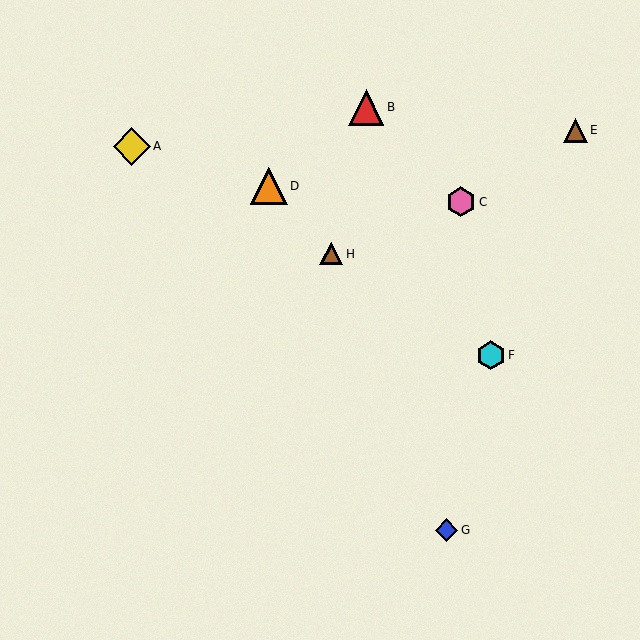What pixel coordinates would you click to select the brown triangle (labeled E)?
Click at (575, 130) to select the brown triangle E.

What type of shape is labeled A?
Shape A is a yellow diamond.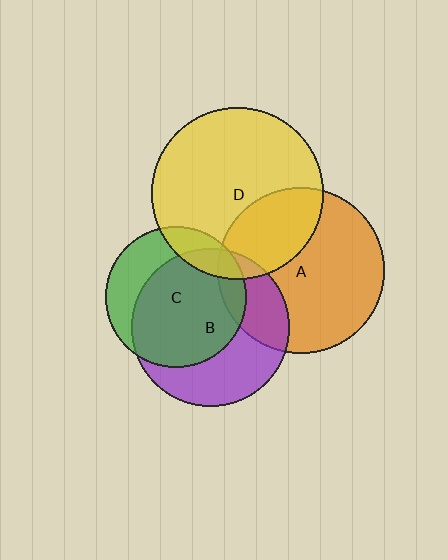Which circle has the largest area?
Circle D (yellow).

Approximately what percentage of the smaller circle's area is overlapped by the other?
Approximately 15%.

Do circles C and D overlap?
Yes.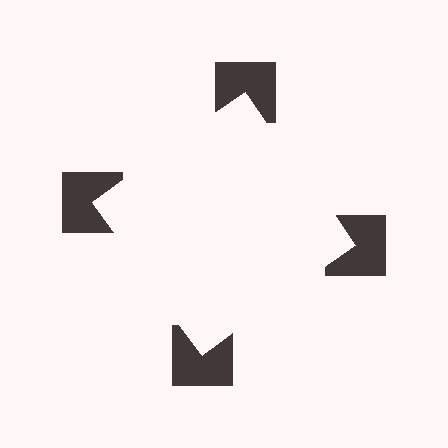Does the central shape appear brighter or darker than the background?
It typically appears slightly brighter than the background, even though no actual brightness change is drawn.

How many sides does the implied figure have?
4 sides.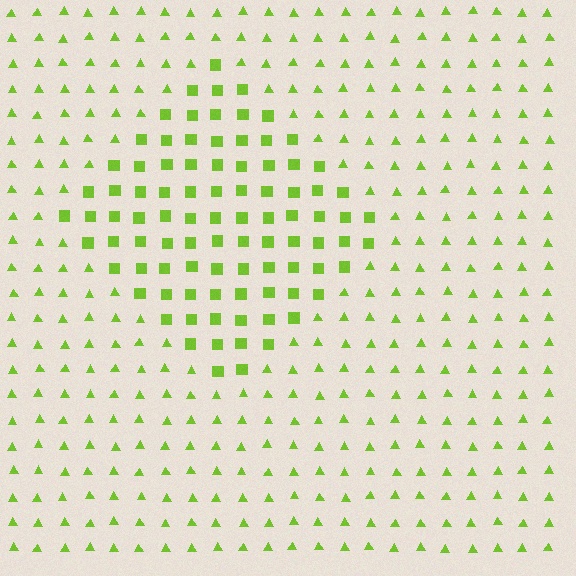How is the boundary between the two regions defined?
The boundary is defined by a change in element shape: squares inside vs. triangles outside. All elements share the same color and spacing.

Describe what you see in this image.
The image is filled with small lime elements arranged in a uniform grid. A diamond-shaped region contains squares, while the surrounding area contains triangles. The boundary is defined purely by the change in element shape.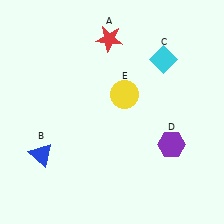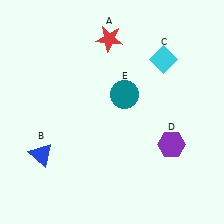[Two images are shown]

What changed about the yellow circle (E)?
In Image 1, E is yellow. In Image 2, it changed to teal.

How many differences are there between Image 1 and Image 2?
There is 1 difference between the two images.